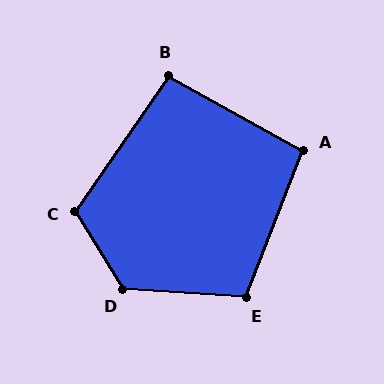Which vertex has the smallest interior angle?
B, at approximately 95 degrees.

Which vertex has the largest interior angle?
D, at approximately 126 degrees.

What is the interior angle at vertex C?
Approximately 113 degrees (obtuse).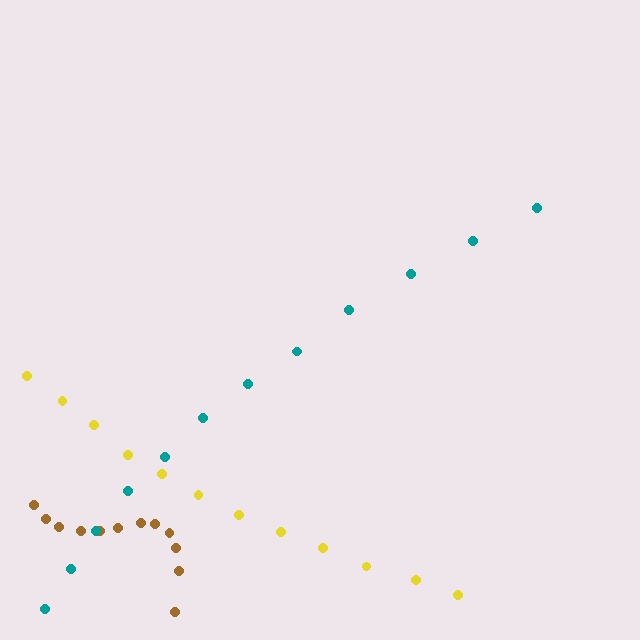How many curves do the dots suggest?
There are 3 distinct paths.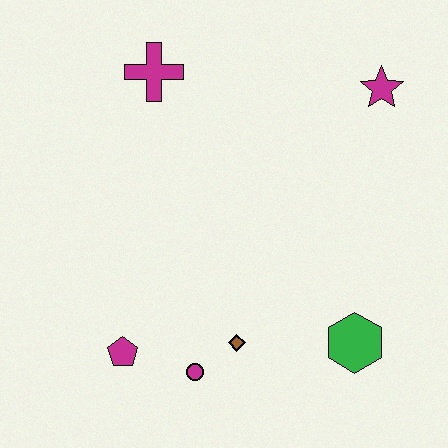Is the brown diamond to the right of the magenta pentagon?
Yes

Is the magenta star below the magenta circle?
No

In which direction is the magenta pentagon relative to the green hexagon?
The magenta pentagon is to the left of the green hexagon.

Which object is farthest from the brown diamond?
The magenta star is farthest from the brown diamond.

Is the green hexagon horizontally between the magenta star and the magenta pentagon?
Yes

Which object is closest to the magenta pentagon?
The magenta circle is closest to the magenta pentagon.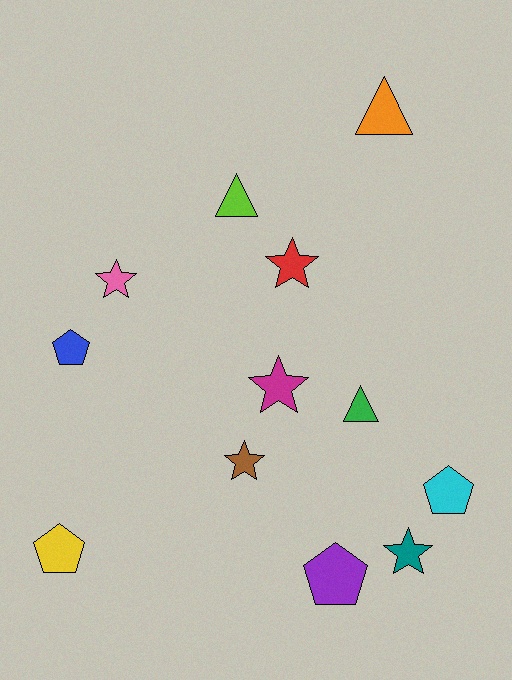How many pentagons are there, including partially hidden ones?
There are 4 pentagons.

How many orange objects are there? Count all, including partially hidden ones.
There is 1 orange object.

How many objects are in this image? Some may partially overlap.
There are 12 objects.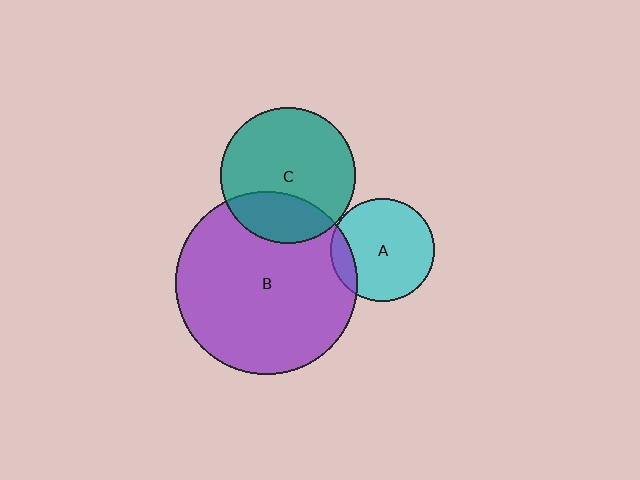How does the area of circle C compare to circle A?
Approximately 1.7 times.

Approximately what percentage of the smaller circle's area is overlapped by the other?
Approximately 15%.